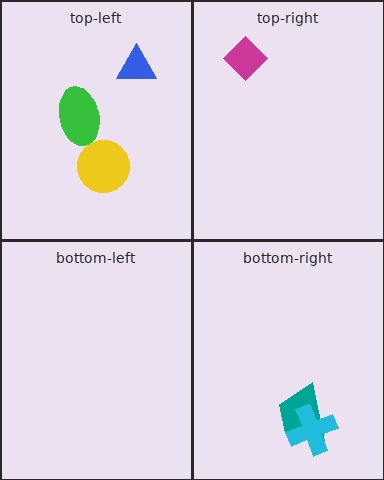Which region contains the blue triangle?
The top-left region.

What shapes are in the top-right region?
The magenta diamond.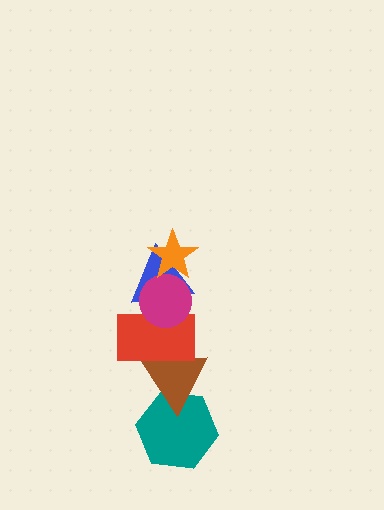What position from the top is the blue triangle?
The blue triangle is 3rd from the top.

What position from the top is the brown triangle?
The brown triangle is 5th from the top.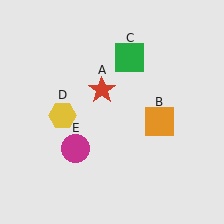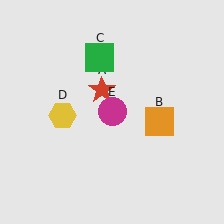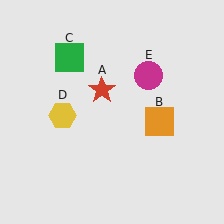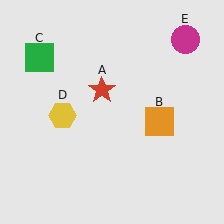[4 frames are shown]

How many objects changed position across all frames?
2 objects changed position: green square (object C), magenta circle (object E).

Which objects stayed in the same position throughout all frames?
Red star (object A) and orange square (object B) and yellow hexagon (object D) remained stationary.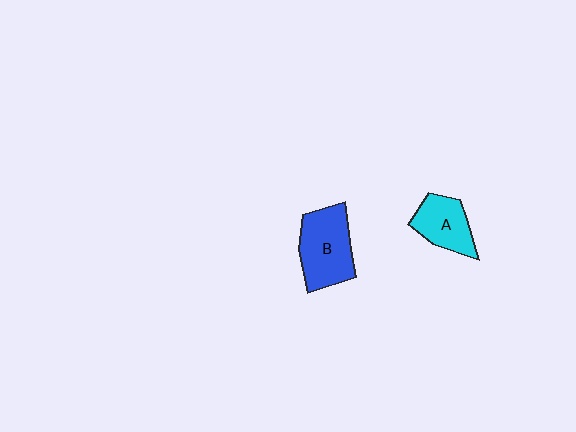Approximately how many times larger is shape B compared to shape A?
Approximately 1.4 times.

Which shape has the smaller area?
Shape A (cyan).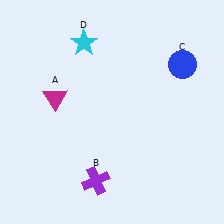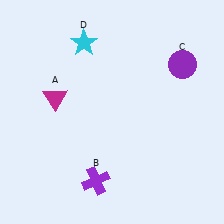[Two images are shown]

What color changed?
The circle (C) changed from blue in Image 1 to purple in Image 2.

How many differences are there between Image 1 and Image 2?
There is 1 difference between the two images.